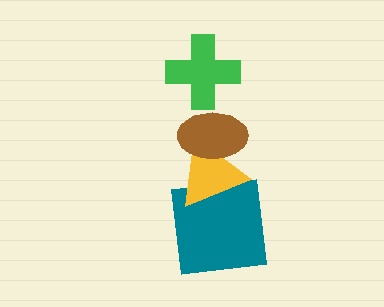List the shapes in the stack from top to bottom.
From top to bottom: the green cross, the brown ellipse, the yellow triangle, the teal square.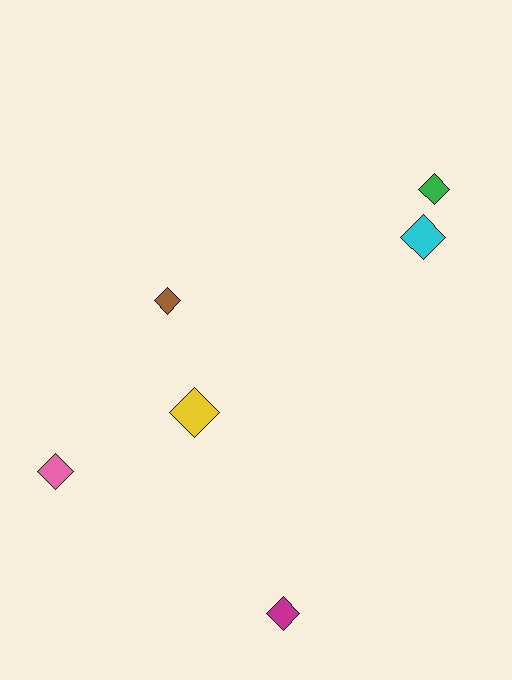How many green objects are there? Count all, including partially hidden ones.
There is 1 green object.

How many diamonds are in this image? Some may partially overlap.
There are 6 diamonds.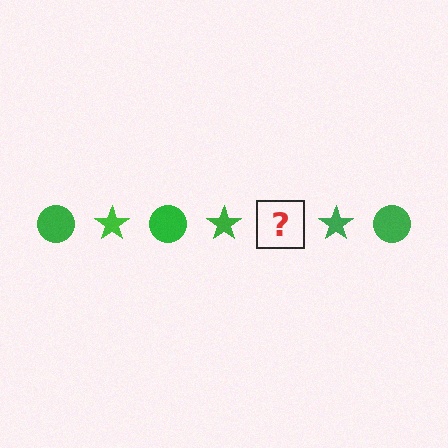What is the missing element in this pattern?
The missing element is a green circle.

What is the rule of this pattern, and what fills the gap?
The rule is that the pattern cycles through circle, star shapes in green. The gap should be filled with a green circle.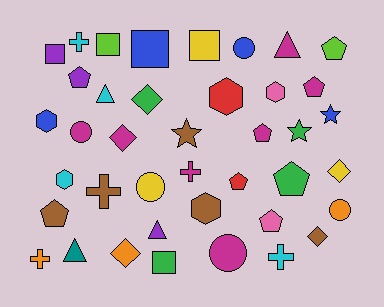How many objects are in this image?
There are 40 objects.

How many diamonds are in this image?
There are 5 diamonds.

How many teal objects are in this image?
There is 1 teal object.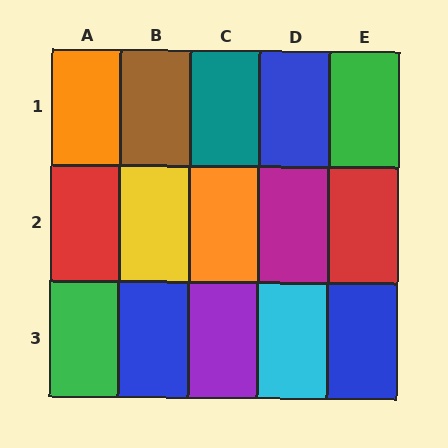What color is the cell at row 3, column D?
Cyan.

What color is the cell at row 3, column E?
Blue.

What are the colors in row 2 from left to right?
Red, yellow, orange, magenta, red.